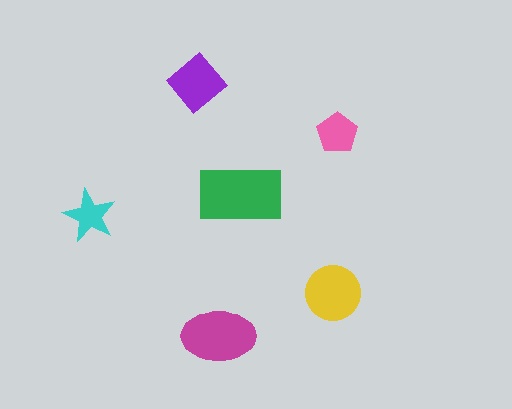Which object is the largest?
The green rectangle.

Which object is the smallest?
The cyan star.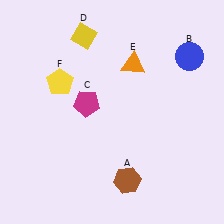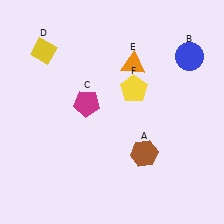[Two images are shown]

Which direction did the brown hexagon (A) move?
The brown hexagon (A) moved up.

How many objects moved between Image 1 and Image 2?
3 objects moved between the two images.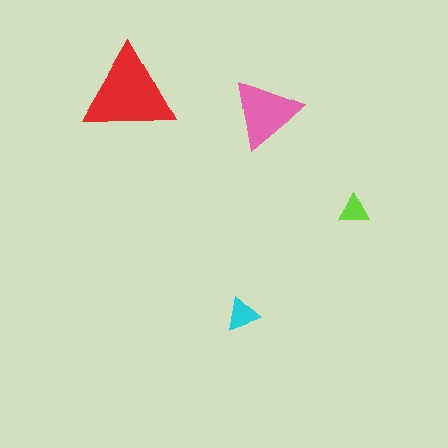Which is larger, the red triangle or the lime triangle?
The red one.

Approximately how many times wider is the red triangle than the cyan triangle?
About 2.5 times wider.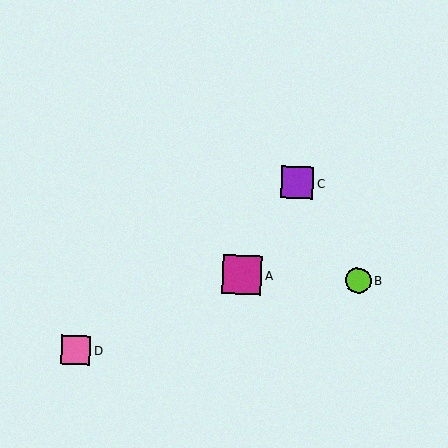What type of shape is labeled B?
Shape B is a lime circle.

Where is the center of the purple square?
The center of the purple square is at (297, 183).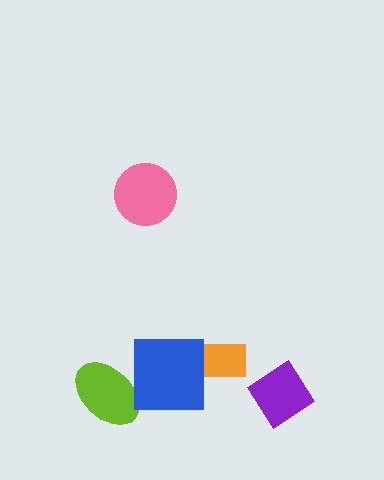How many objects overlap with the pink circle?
0 objects overlap with the pink circle.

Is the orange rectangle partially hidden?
Yes, it is partially covered by another shape.